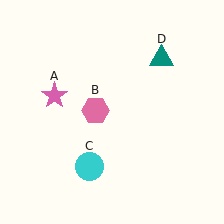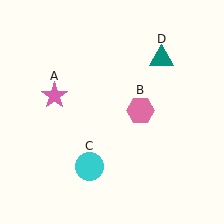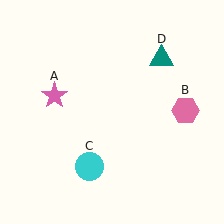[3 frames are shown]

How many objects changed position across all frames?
1 object changed position: pink hexagon (object B).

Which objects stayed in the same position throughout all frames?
Pink star (object A) and cyan circle (object C) and teal triangle (object D) remained stationary.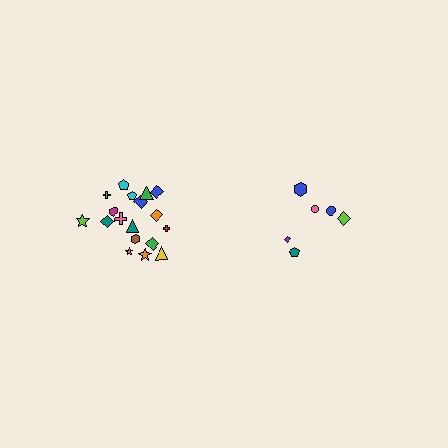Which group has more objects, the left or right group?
The left group.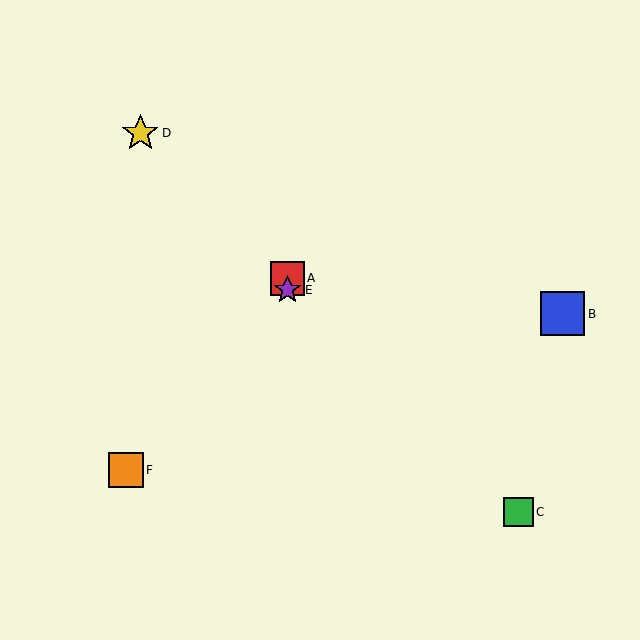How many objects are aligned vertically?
2 objects (A, E) are aligned vertically.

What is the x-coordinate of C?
Object C is at x≈519.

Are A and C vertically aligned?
No, A is at x≈287 and C is at x≈519.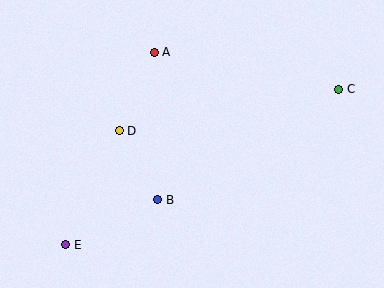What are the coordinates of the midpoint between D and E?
The midpoint between D and E is at (92, 188).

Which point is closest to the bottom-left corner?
Point E is closest to the bottom-left corner.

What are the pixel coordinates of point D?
Point D is at (119, 131).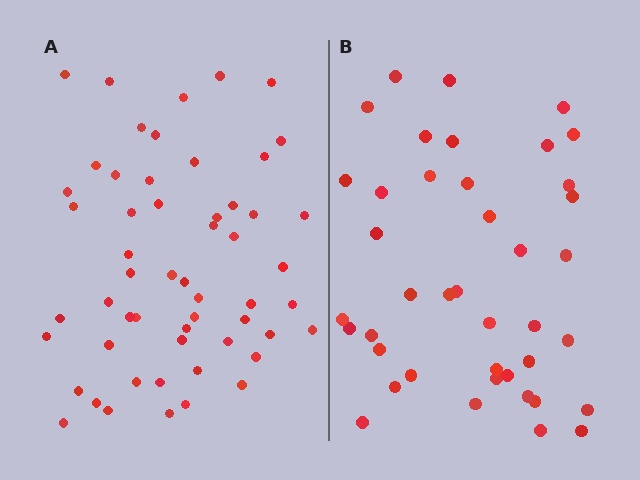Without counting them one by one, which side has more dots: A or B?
Region A (the left region) has more dots.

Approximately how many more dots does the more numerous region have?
Region A has approximately 15 more dots than region B.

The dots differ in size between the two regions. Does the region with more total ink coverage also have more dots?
No. Region B has more total ink coverage because its dots are larger, but region A actually contains more individual dots. Total area can be misleading — the number of items is what matters here.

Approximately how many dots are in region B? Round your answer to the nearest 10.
About 40 dots. (The exact count is 41, which rounds to 40.)